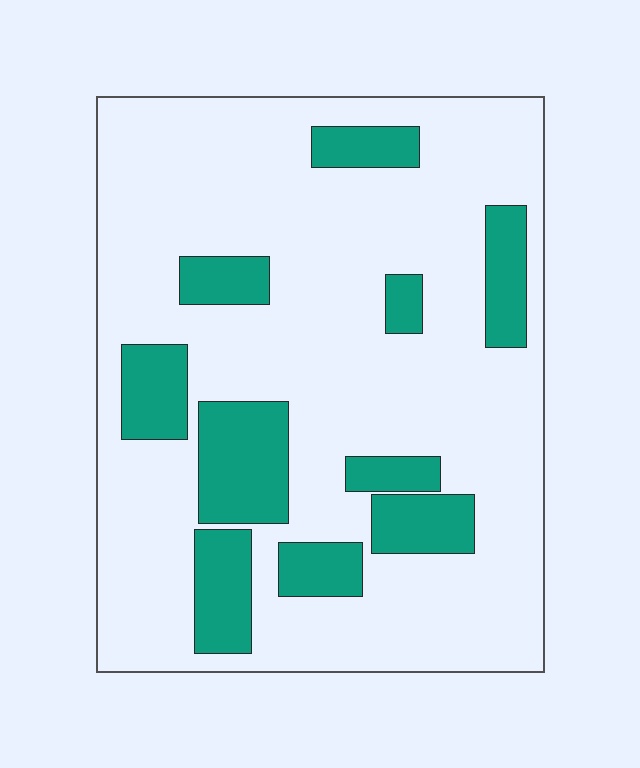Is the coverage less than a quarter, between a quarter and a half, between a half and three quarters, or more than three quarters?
Less than a quarter.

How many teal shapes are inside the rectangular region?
10.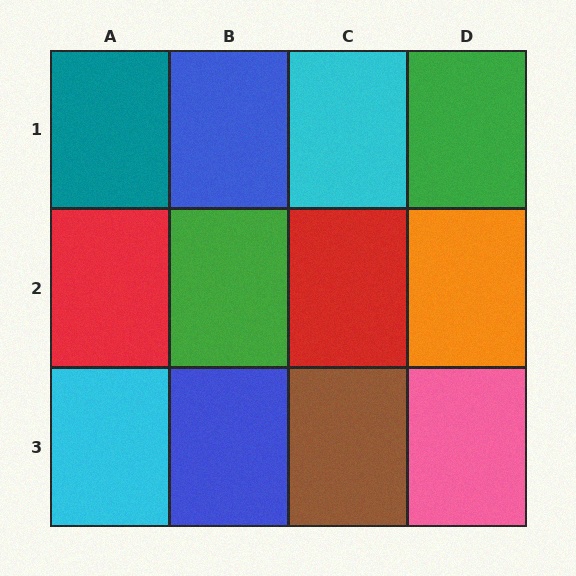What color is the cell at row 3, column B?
Blue.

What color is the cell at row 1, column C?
Cyan.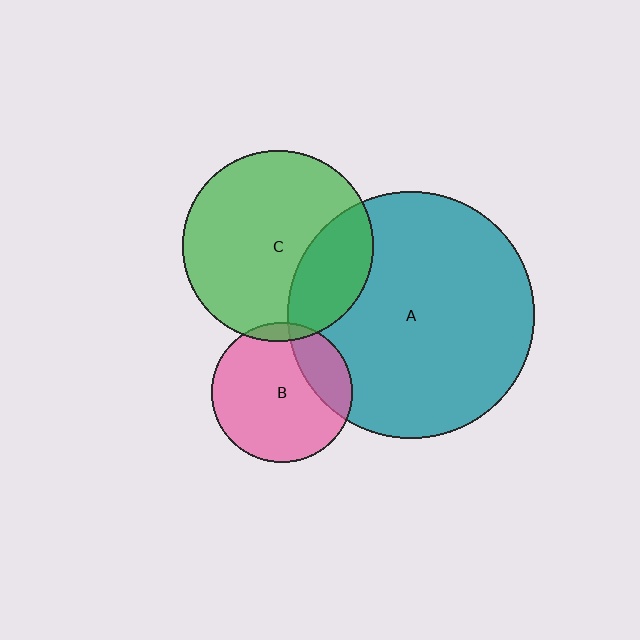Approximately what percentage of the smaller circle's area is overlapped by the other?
Approximately 20%.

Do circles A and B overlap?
Yes.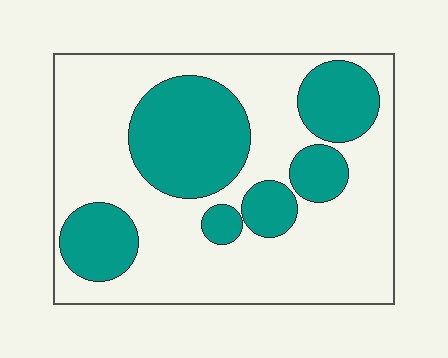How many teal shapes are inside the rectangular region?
6.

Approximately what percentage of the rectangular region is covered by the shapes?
Approximately 35%.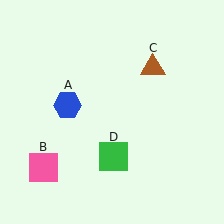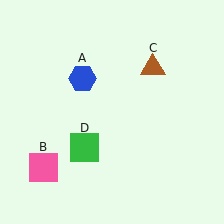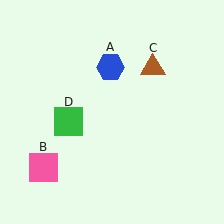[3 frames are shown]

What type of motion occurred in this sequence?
The blue hexagon (object A), green square (object D) rotated clockwise around the center of the scene.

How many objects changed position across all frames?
2 objects changed position: blue hexagon (object A), green square (object D).